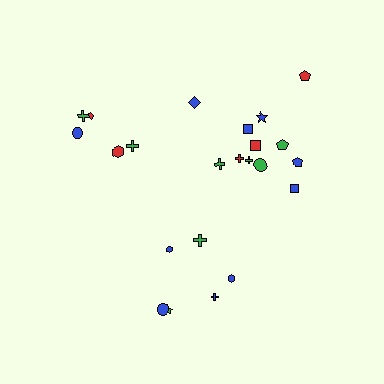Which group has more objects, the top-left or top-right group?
The top-right group.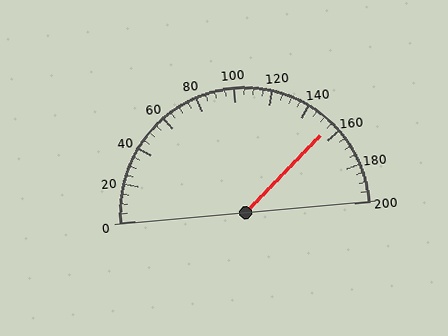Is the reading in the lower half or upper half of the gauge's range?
The reading is in the upper half of the range (0 to 200).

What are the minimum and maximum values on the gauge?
The gauge ranges from 0 to 200.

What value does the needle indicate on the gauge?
The needle indicates approximately 155.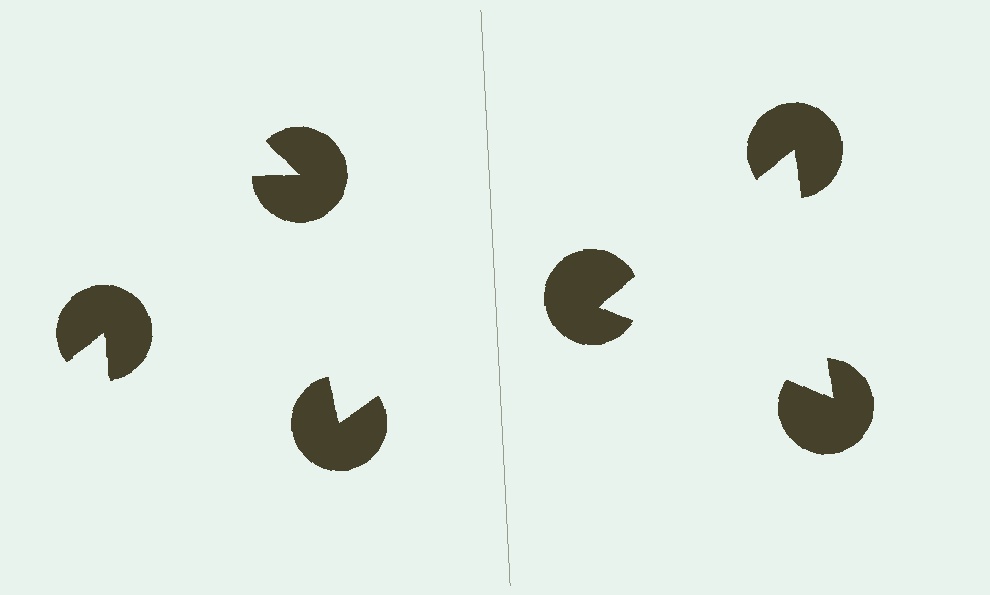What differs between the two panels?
The pac-man discs are positioned identically on both sides; only the wedge orientations differ. On the right they align to a triangle; on the left they are misaligned.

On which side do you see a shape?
An illusory triangle appears on the right side. On the left side the wedge cuts are rotated, so no coherent shape forms.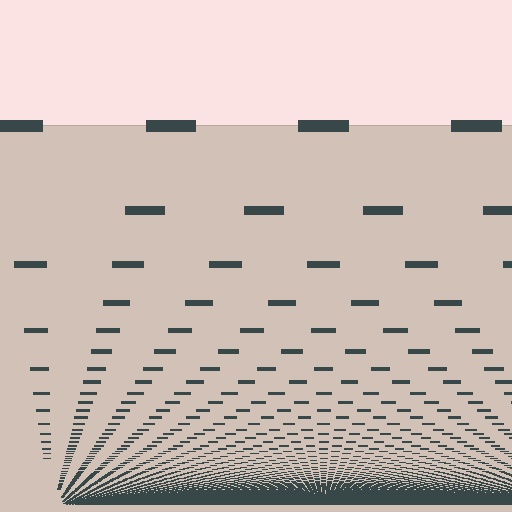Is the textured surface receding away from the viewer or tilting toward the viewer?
The surface appears to tilt toward the viewer. Texture elements get larger and sparser toward the top.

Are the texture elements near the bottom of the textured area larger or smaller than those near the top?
Smaller. The gradient is inverted — elements near the bottom are smaller and denser.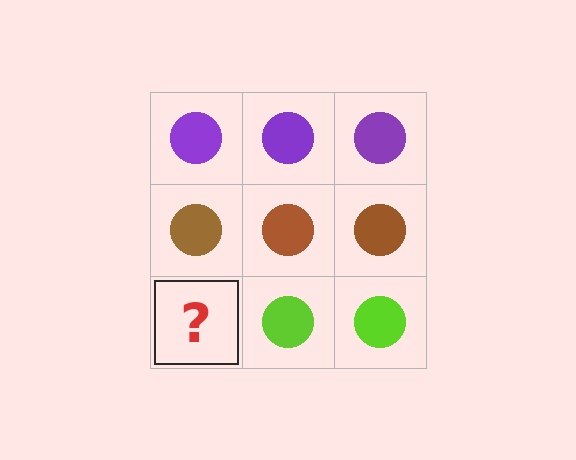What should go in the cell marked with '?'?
The missing cell should contain a lime circle.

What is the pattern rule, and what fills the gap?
The rule is that each row has a consistent color. The gap should be filled with a lime circle.